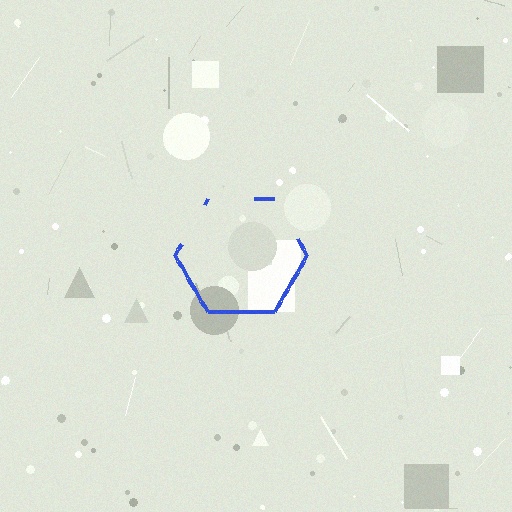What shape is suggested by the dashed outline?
The dashed outline suggests a hexagon.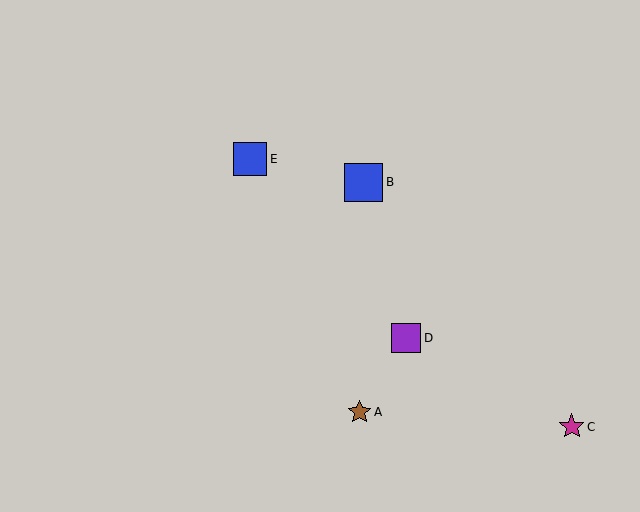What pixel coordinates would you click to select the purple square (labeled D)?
Click at (406, 338) to select the purple square D.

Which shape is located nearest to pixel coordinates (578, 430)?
The magenta star (labeled C) at (572, 427) is nearest to that location.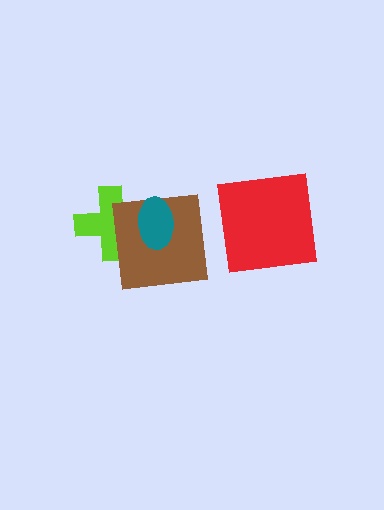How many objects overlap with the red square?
0 objects overlap with the red square.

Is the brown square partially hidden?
Yes, it is partially covered by another shape.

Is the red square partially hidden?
No, no other shape covers it.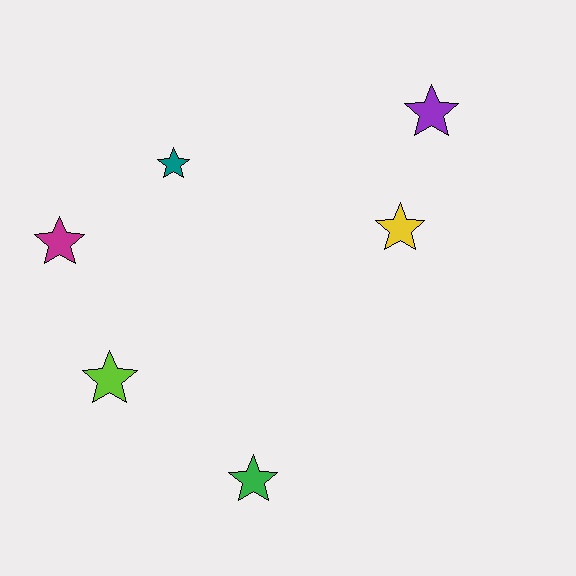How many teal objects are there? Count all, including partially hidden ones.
There is 1 teal object.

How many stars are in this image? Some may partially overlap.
There are 6 stars.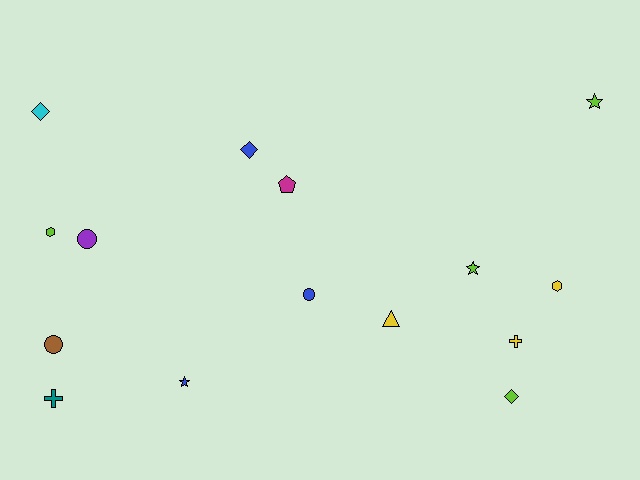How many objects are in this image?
There are 15 objects.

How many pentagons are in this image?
There is 1 pentagon.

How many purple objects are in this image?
There is 1 purple object.